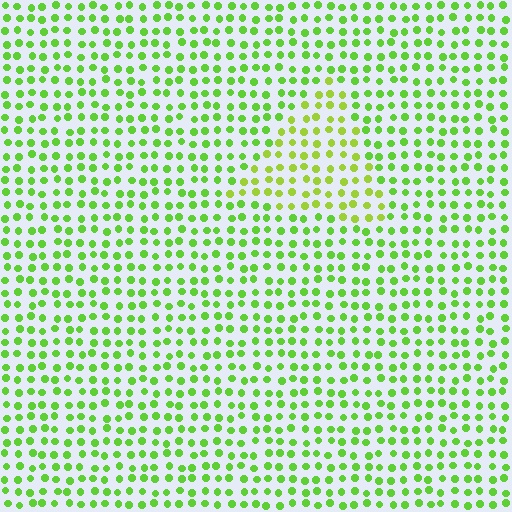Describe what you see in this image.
The image is filled with small lime elements in a uniform arrangement. A triangle-shaped region is visible where the elements are tinted to a slightly different hue, forming a subtle color boundary.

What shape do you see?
I see a triangle.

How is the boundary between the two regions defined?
The boundary is defined purely by a slight shift in hue (about 24 degrees). Spacing, size, and orientation are identical on both sides.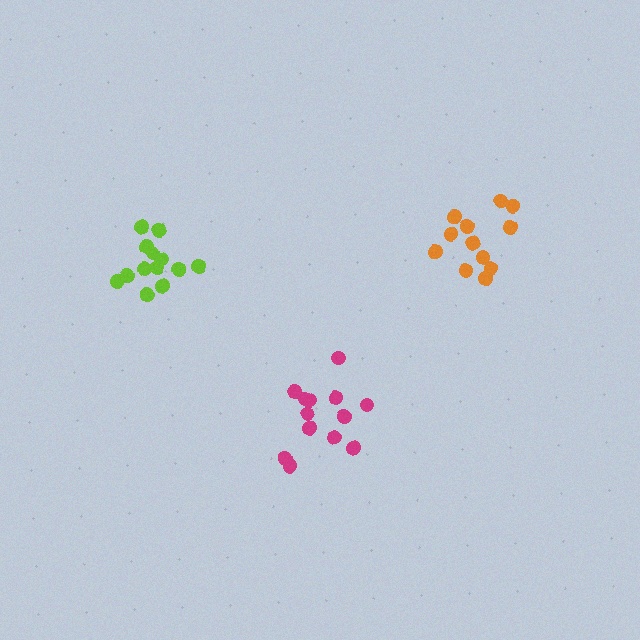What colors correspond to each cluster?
The clusters are colored: magenta, lime, orange.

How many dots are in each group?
Group 1: 13 dots, Group 2: 13 dots, Group 3: 12 dots (38 total).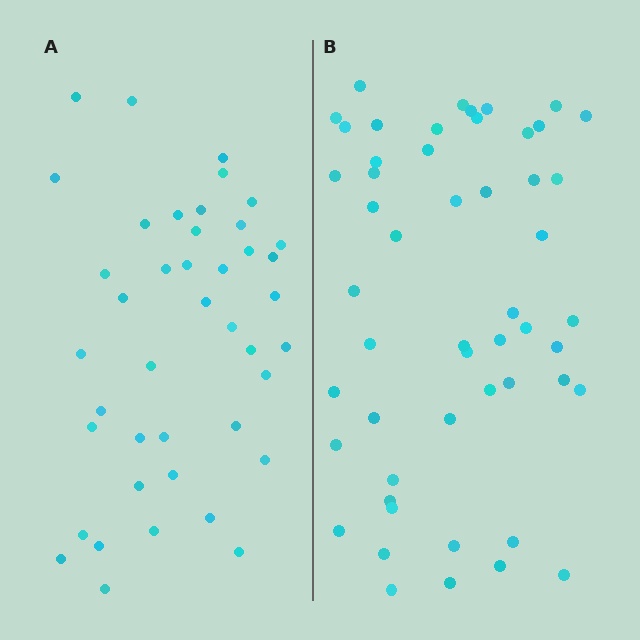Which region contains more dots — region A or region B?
Region B (the right region) has more dots.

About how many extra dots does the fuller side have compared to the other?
Region B has roughly 10 or so more dots than region A.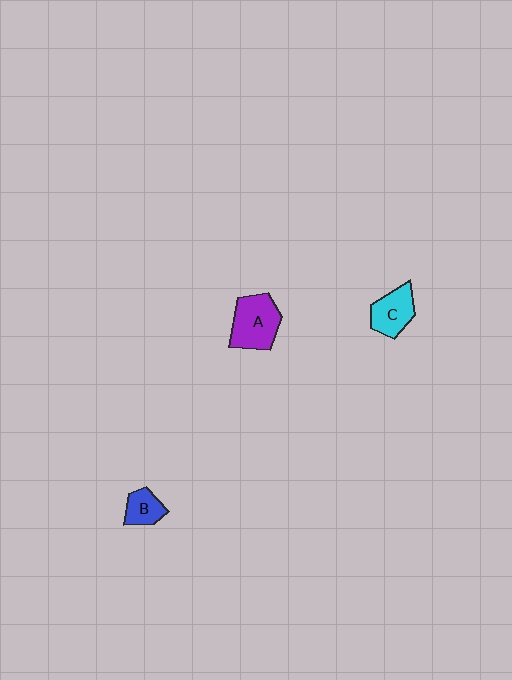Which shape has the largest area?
Shape A (purple).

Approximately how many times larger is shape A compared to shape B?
Approximately 2.0 times.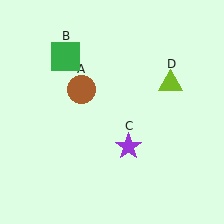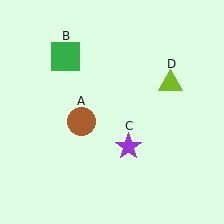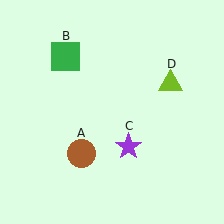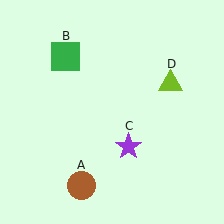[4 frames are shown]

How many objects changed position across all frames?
1 object changed position: brown circle (object A).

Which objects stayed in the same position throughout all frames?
Green square (object B) and purple star (object C) and lime triangle (object D) remained stationary.